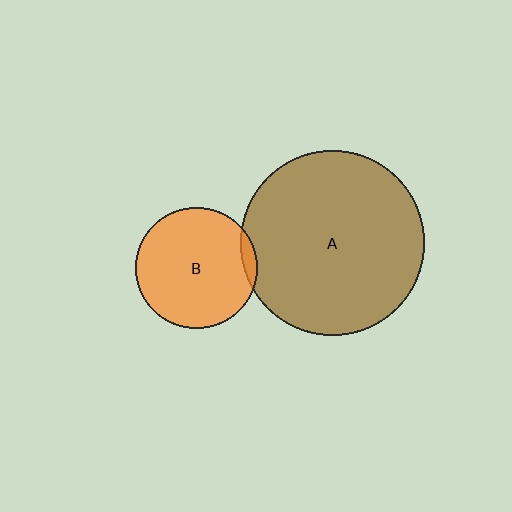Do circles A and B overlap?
Yes.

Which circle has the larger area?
Circle A (brown).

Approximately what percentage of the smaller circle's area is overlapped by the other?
Approximately 5%.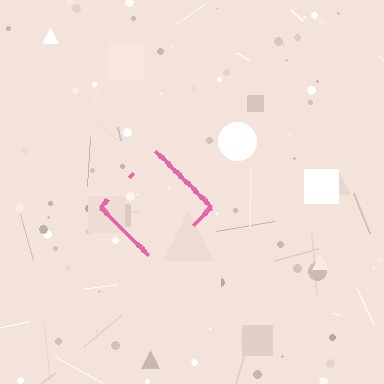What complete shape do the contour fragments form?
The contour fragments form a diamond.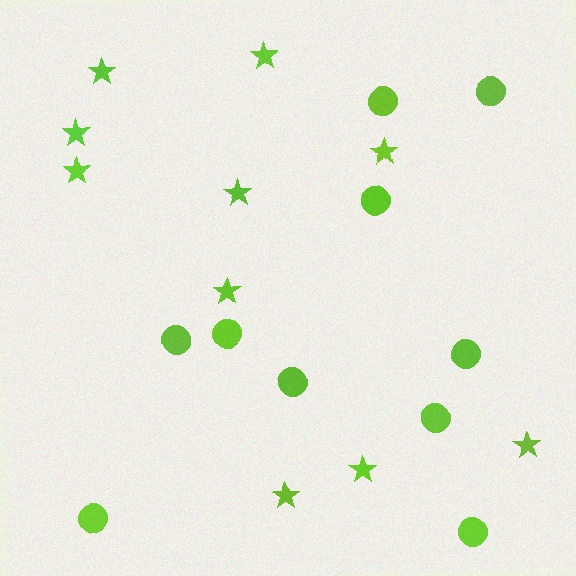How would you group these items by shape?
There are 2 groups: one group of circles (10) and one group of stars (10).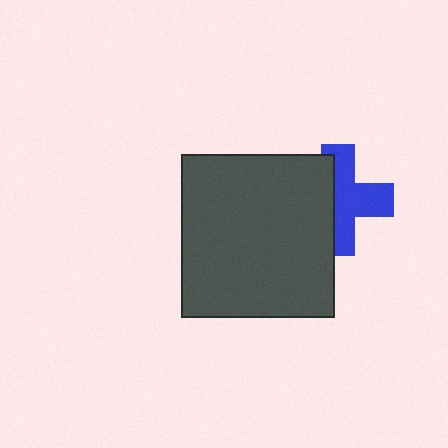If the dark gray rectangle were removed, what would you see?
You would see the complete blue cross.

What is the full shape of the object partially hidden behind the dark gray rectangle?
The partially hidden object is a blue cross.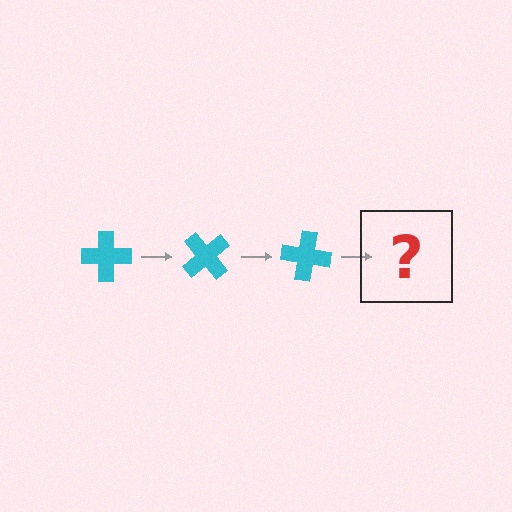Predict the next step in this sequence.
The next step is a cyan cross rotated 150 degrees.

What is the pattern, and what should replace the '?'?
The pattern is that the cross rotates 50 degrees each step. The '?' should be a cyan cross rotated 150 degrees.